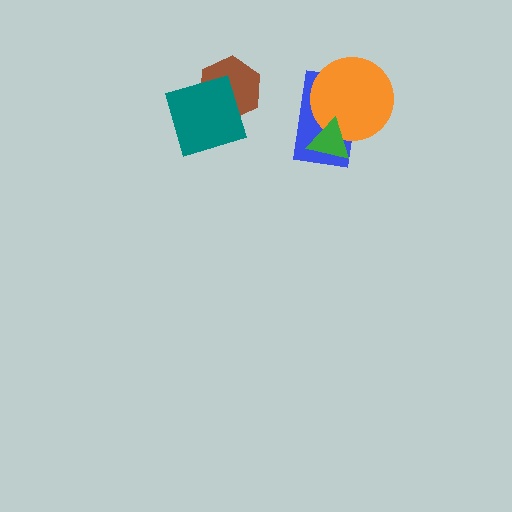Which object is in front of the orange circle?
The green triangle is in front of the orange circle.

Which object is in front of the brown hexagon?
The teal diamond is in front of the brown hexagon.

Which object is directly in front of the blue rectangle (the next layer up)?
The orange circle is directly in front of the blue rectangle.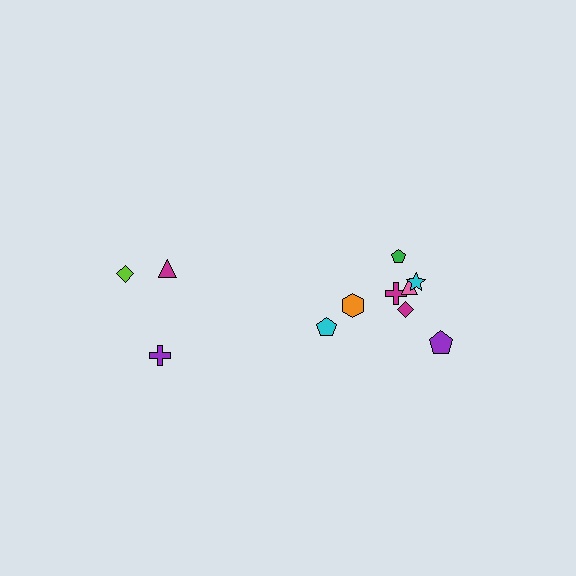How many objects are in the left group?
There are 3 objects.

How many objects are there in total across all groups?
There are 11 objects.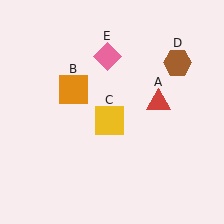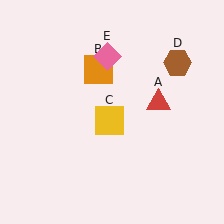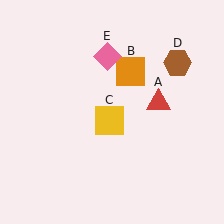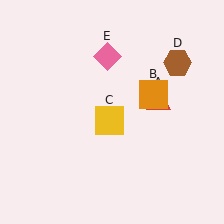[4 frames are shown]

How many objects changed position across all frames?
1 object changed position: orange square (object B).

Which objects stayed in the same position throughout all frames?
Red triangle (object A) and yellow square (object C) and brown hexagon (object D) and pink diamond (object E) remained stationary.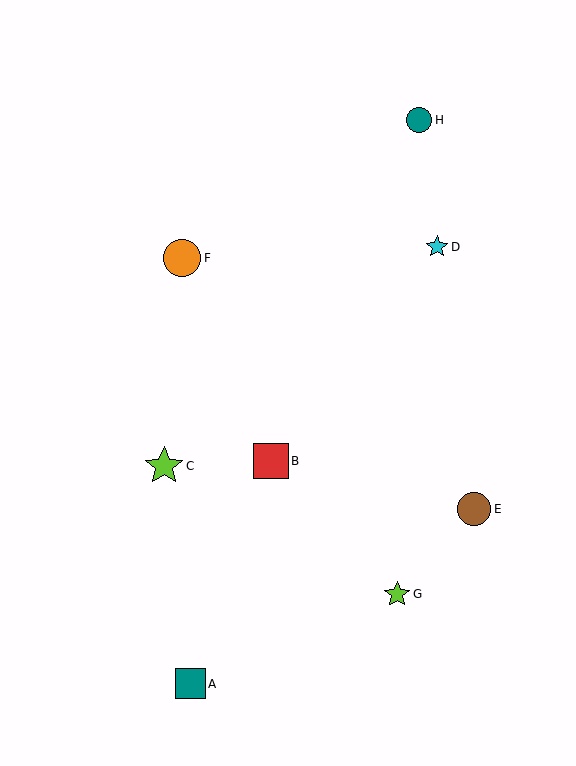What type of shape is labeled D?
Shape D is a cyan star.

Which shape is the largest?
The lime star (labeled C) is the largest.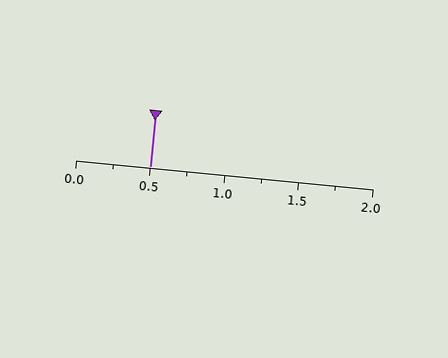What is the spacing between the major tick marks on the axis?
The major ticks are spaced 0.5 apart.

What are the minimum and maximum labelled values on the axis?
The axis runs from 0.0 to 2.0.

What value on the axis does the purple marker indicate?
The marker indicates approximately 0.5.